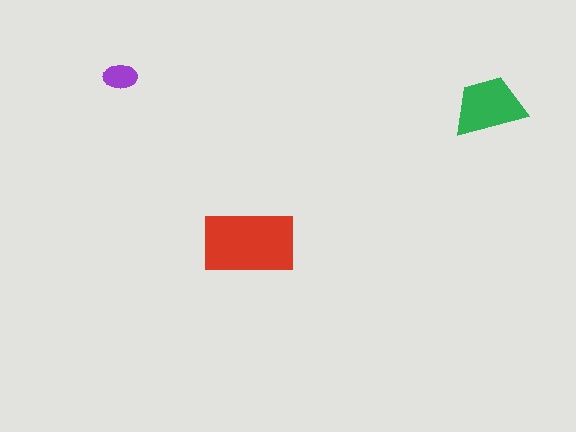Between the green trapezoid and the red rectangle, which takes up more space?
The red rectangle.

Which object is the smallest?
The purple ellipse.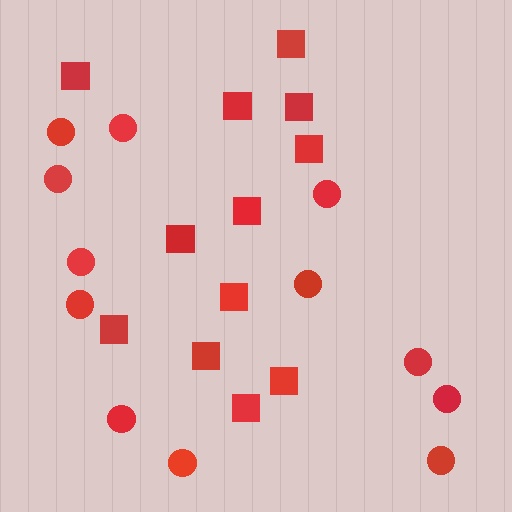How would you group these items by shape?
There are 2 groups: one group of circles (12) and one group of squares (12).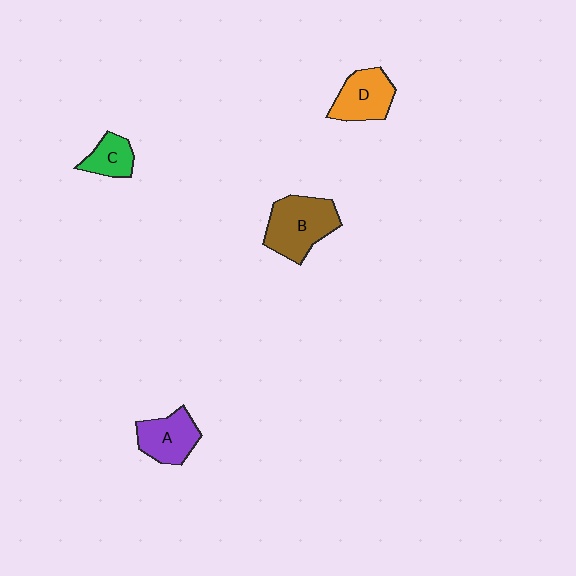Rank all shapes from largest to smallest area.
From largest to smallest: B (brown), D (orange), A (purple), C (green).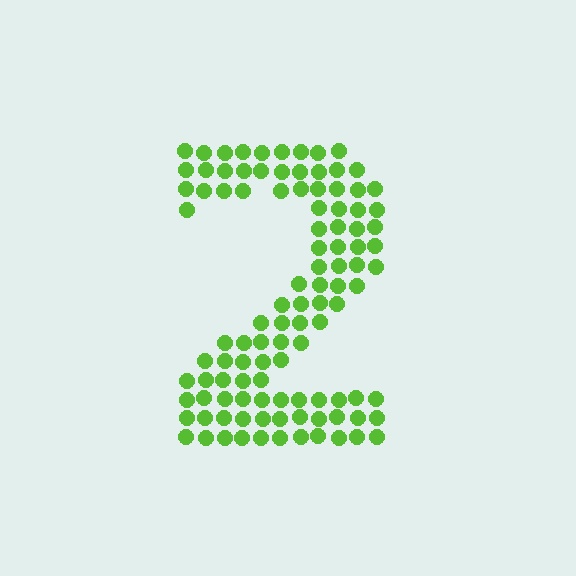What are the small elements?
The small elements are circles.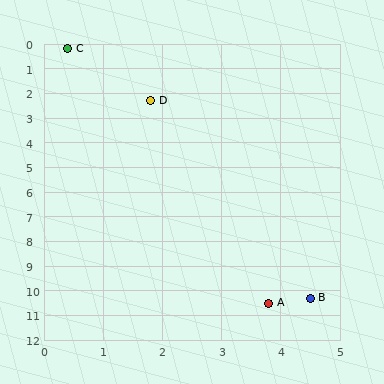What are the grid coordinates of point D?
Point D is at approximately (1.8, 2.3).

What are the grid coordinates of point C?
Point C is at approximately (0.4, 0.2).